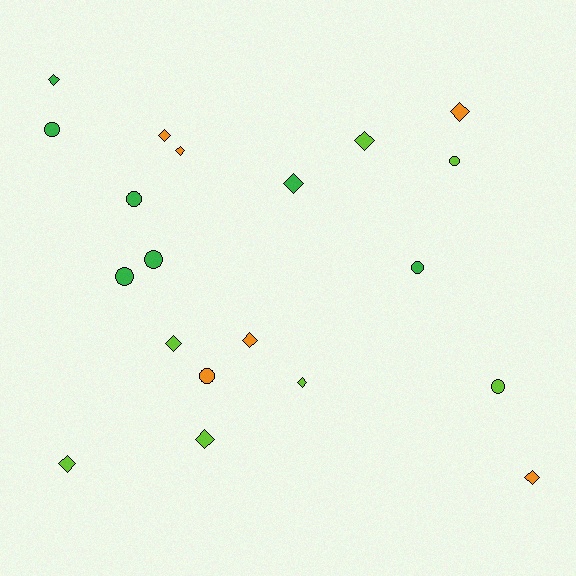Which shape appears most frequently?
Diamond, with 12 objects.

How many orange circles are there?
There is 1 orange circle.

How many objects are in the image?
There are 20 objects.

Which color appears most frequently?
Lime, with 7 objects.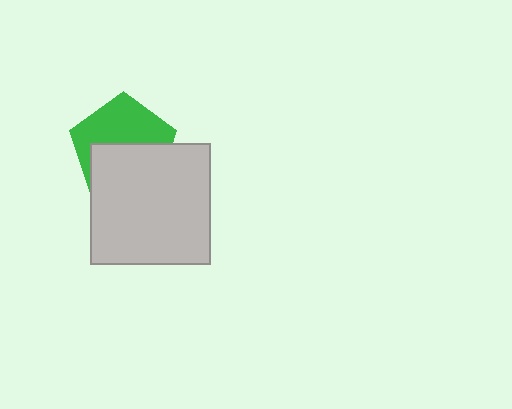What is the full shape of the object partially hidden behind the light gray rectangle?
The partially hidden object is a green pentagon.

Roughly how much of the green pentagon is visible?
About half of it is visible (roughly 51%).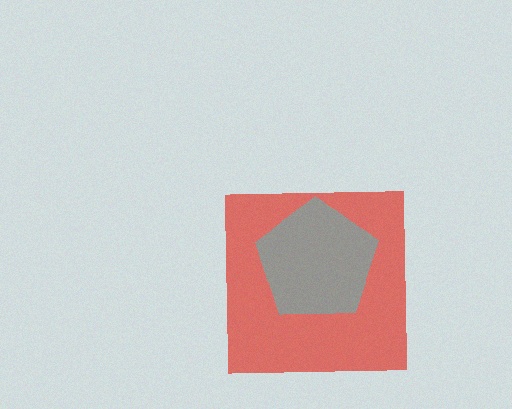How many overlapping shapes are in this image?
There are 2 overlapping shapes in the image.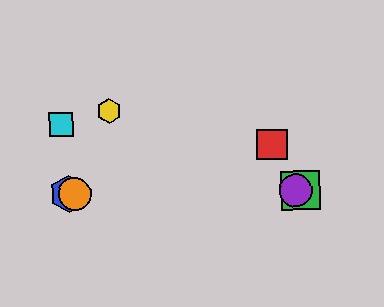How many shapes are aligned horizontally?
4 shapes (the blue hexagon, the green square, the purple circle, the orange circle) are aligned horizontally.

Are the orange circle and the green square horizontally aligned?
Yes, both are at y≈194.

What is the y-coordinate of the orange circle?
The orange circle is at y≈194.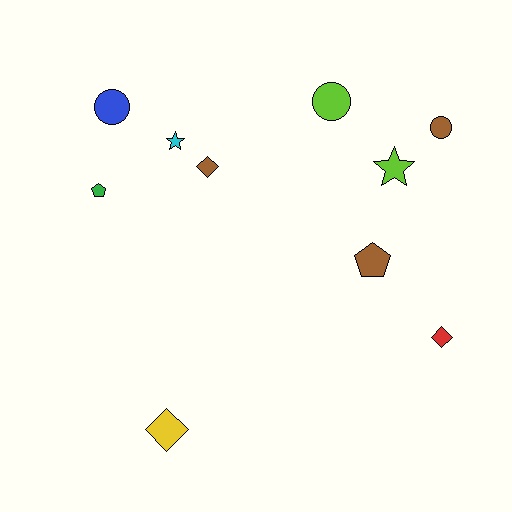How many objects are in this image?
There are 10 objects.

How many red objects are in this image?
There is 1 red object.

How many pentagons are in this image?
There are 2 pentagons.